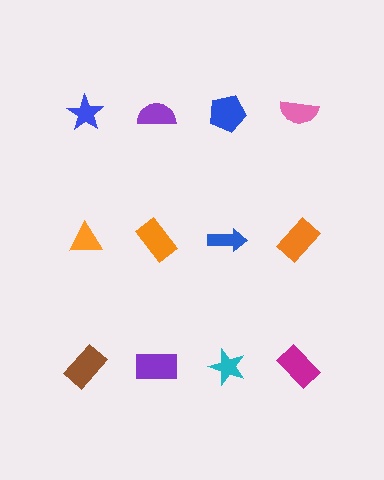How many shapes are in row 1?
4 shapes.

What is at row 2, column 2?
An orange rectangle.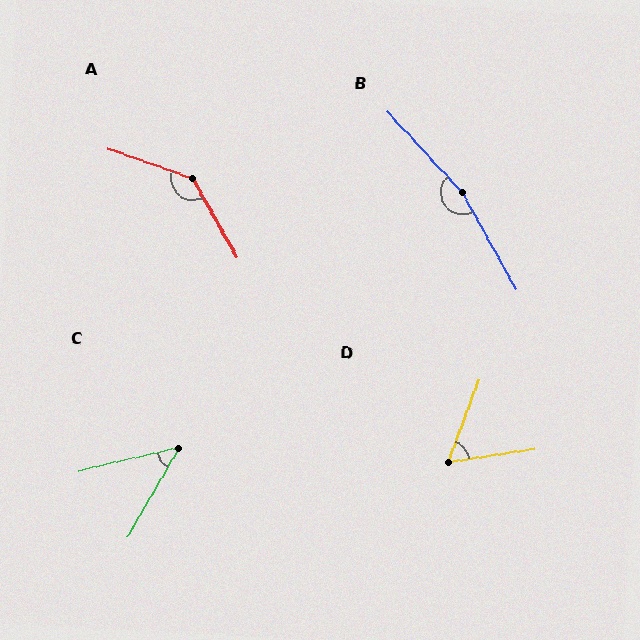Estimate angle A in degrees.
Approximately 139 degrees.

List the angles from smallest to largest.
C (47°), D (61°), A (139°), B (166°).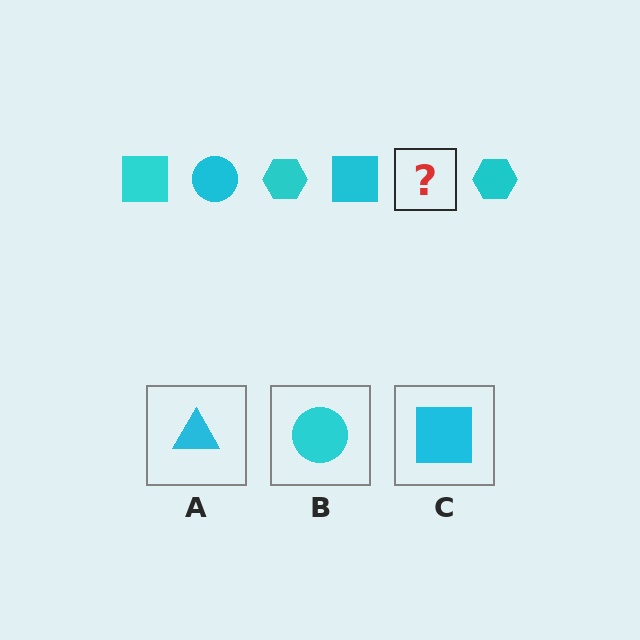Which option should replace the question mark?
Option B.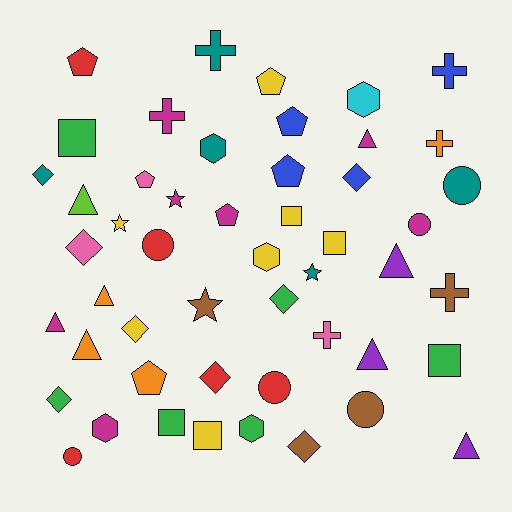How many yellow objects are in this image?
There are 7 yellow objects.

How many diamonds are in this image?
There are 8 diamonds.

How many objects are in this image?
There are 50 objects.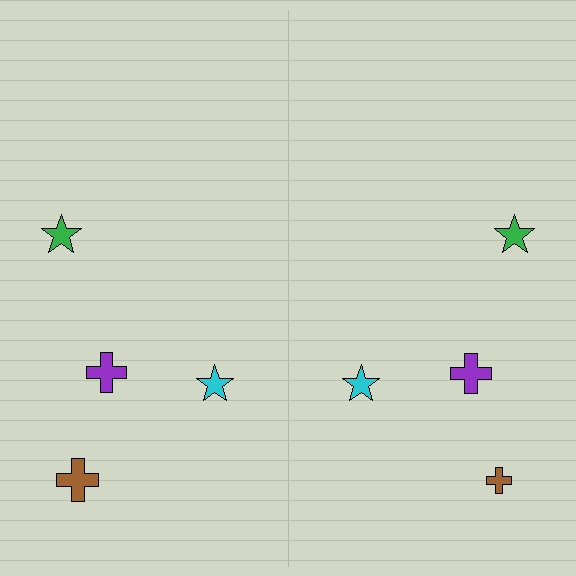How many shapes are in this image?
There are 8 shapes in this image.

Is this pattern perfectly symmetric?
No, the pattern is not perfectly symmetric. The brown cross on the right side has a different size than its mirror counterpart.